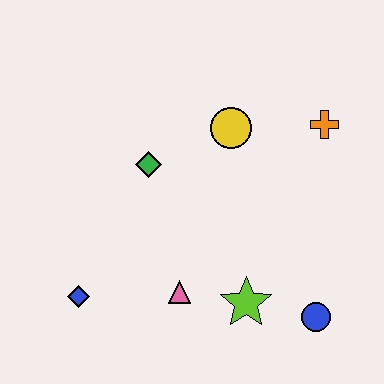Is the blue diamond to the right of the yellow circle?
No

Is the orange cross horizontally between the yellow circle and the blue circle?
No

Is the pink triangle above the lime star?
Yes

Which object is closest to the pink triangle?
The lime star is closest to the pink triangle.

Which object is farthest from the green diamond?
The blue circle is farthest from the green diamond.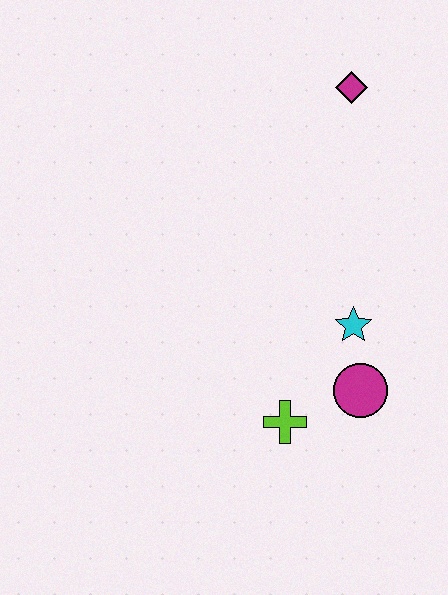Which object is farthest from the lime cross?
The magenta diamond is farthest from the lime cross.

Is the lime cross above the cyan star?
No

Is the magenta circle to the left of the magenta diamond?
No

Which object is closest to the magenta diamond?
The cyan star is closest to the magenta diamond.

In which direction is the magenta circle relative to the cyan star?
The magenta circle is below the cyan star.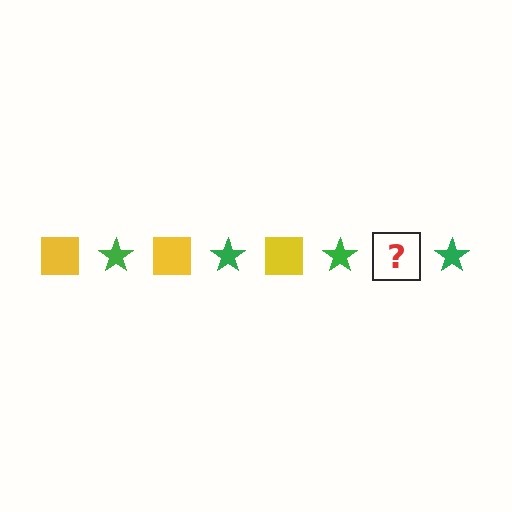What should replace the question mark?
The question mark should be replaced with a yellow square.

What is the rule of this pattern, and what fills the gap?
The rule is that the pattern alternates between yellow square and green star. The gap should be filled with a yellow square.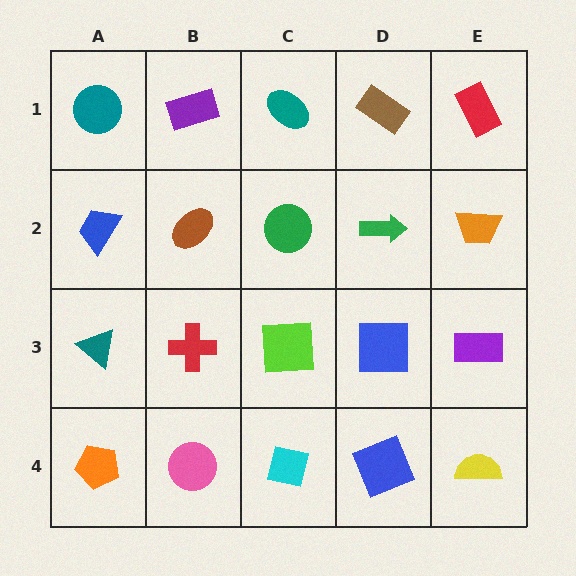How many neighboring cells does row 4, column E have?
2.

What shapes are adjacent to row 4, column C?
A lime square (row 3, column C), a pink circle (row 4, column B), a blue square (row 4, column D).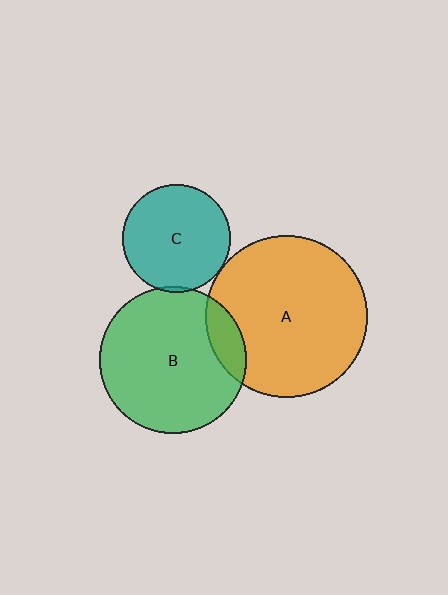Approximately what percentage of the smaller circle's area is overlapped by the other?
Approximately 5%.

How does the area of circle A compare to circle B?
Approximately 1.2 times.